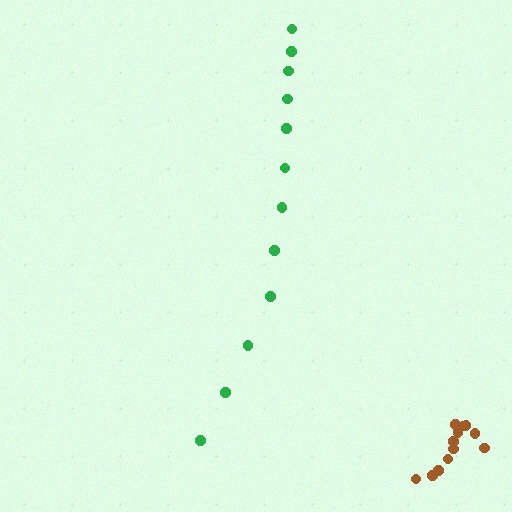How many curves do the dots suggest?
There are 2 distinct paths.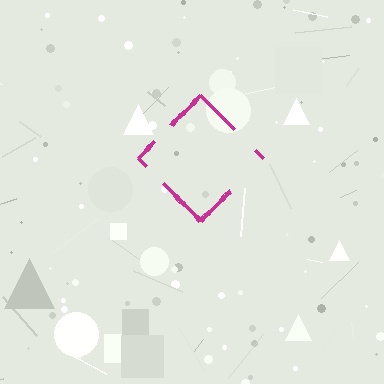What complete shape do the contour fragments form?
The contour fragments form a diamond.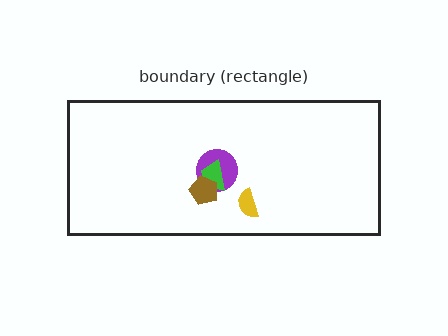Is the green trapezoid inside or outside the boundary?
Inside.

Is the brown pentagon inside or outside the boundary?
Inside.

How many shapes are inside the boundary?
4 inside, 0 outside.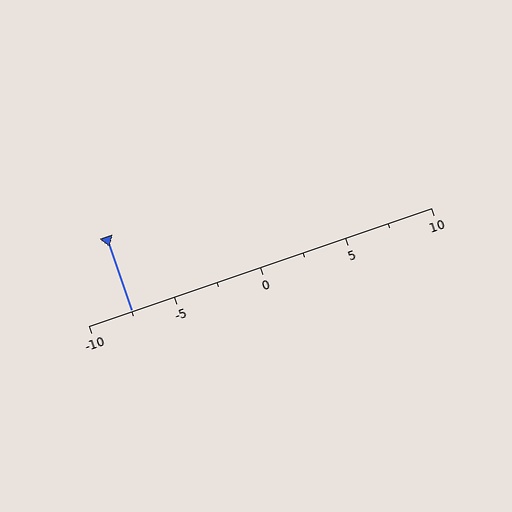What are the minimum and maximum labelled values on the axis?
The axis runs from -10 to 10.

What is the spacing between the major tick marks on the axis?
The major ticks are spaced 5 apart.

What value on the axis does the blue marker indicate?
The marker indicates approximately -7.5.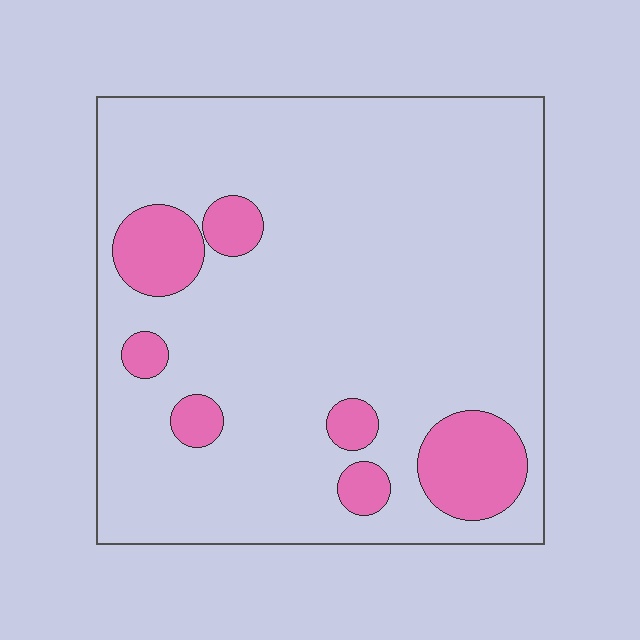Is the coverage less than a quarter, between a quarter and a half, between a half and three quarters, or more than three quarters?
Less than a quarter.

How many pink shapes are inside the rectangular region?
7.